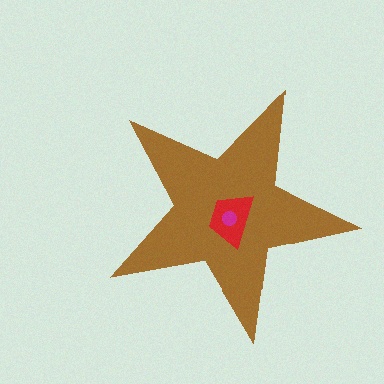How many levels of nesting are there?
3.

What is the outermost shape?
The brown star.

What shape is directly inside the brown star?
The red trapezoid.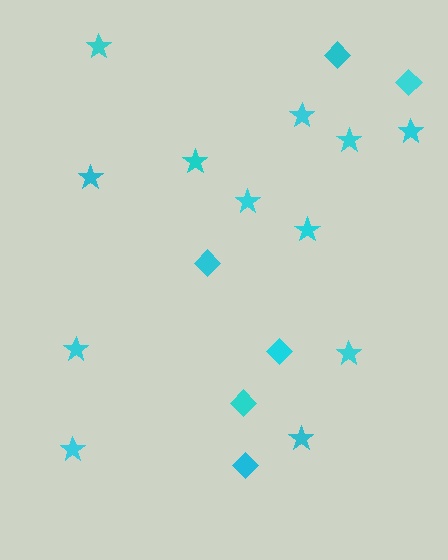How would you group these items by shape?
There are 2 groups: one group of stars (12) and one group of diamonds (6).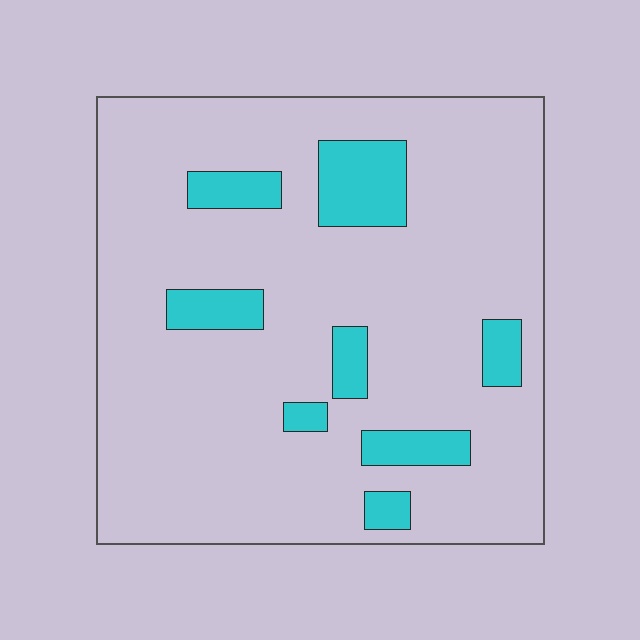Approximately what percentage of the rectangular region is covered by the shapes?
Approximately 15%.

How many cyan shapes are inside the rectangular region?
8.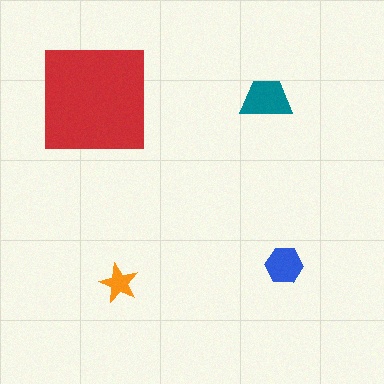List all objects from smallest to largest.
The orange star, the blue hexagon, the teal trapezoid, the red square.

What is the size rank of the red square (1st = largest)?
1st.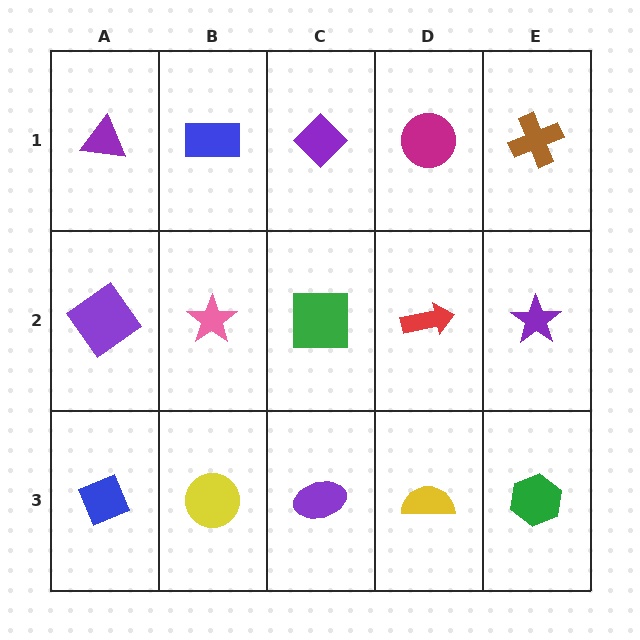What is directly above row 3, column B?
A pink star.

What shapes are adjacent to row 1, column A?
A purple diamond (row 2, column A), a blue rectangle (row 1, column B).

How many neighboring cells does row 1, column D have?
3.